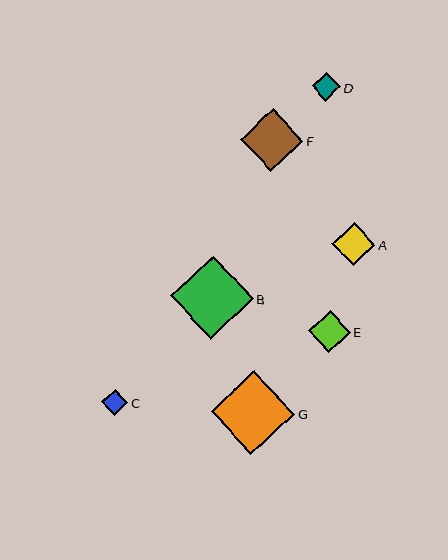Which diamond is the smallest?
Diamond C is the smallest with a size of approximately 27 pixels.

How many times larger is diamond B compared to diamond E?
Diamond B is approximately 1.9 times the size of diamond E.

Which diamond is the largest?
Diamond G is the largest with a size of approximately 84 pixels.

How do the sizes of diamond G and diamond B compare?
Diamond G and diamond B are approximately the same size.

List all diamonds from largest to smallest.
From largest to smallest: G, B, F, A, E, D, C.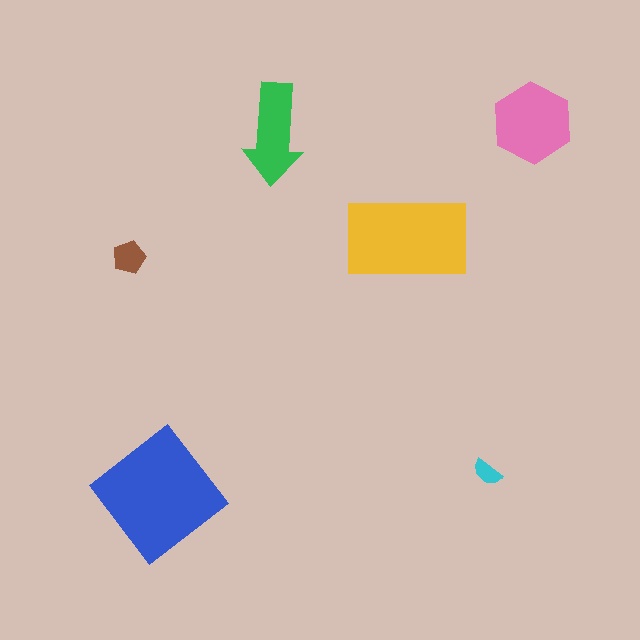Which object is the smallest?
The cyan semicircle.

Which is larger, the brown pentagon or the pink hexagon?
The pink hexagon.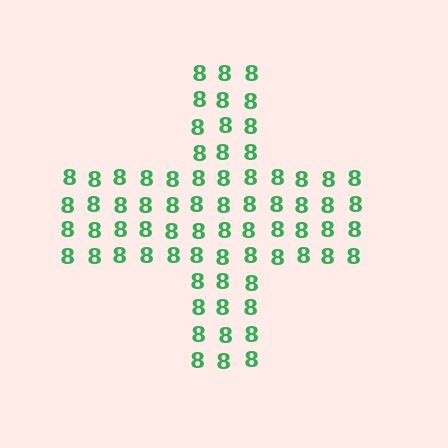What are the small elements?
The small elements are digit 8's.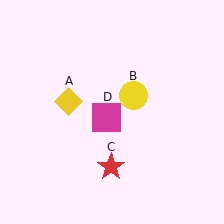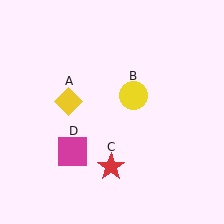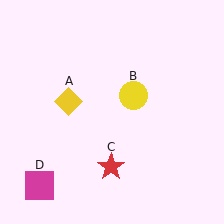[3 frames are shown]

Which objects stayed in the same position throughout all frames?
Yellow diamond (object A) and yellow circle (object B) and red star (object C) remained stationary.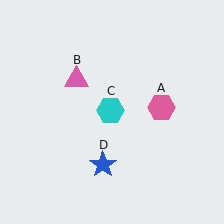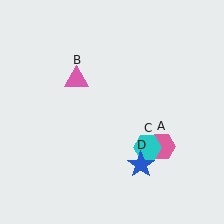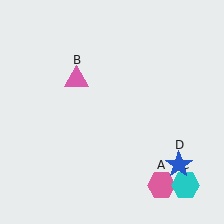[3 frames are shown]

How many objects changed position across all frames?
3 objects changed position: pink hexagon (object A), cyan hexagon (object C), blue star (object D).